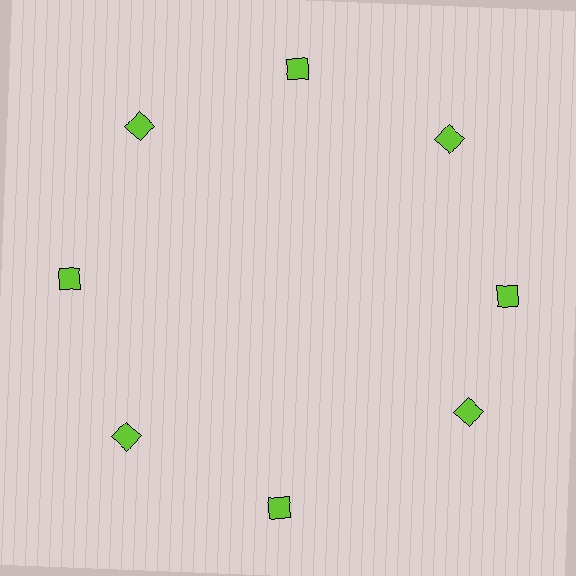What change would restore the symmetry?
The symmetry would be restored by rotating it back into even spacing with its neighbors so that all 8 diamonds sit at equal angles and equal distance from the center.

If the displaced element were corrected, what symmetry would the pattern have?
It would have 8-fold rotational symmetry — the pattern would map onto itself every 45 degrees.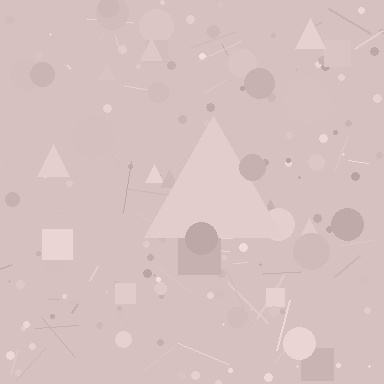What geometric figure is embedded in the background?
A triangle is embedded in the background.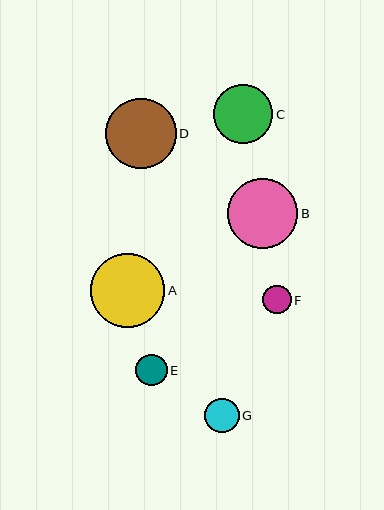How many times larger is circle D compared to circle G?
Circle D is approximately 2.0 times the size of circle G.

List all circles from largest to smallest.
From largest to smallest: A, D, B, C, G, E, F.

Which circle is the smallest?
Circle F is the smallest with a size of approximately 28 pixels.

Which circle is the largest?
Circle A is the largest with a size of approximately 74 pixels.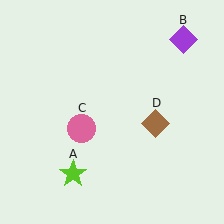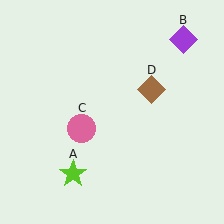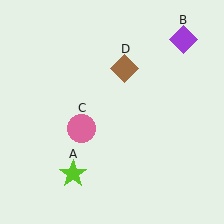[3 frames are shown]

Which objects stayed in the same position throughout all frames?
Lime star (object A) and purple diamond (object B) and pink circle (object C) remained stationary.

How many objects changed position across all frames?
1 object changed position: brown diamond (object D).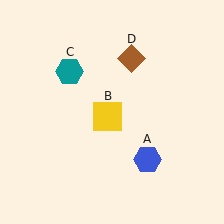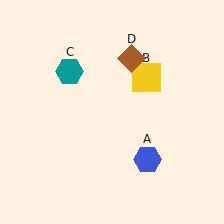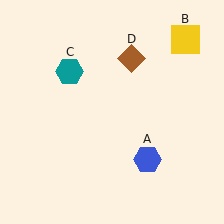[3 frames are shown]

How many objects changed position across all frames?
1 object changed position: yellow square (object B).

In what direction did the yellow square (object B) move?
The yellow square (object B) moved up and to the right.